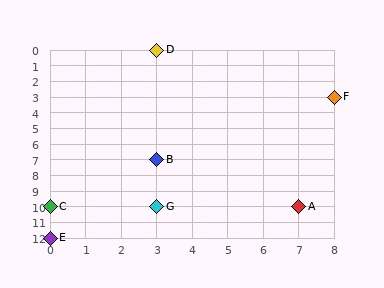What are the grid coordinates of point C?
Point C is at grid coordinates (0, 10).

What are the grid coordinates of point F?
Point F is at grid coordinates (8, 3).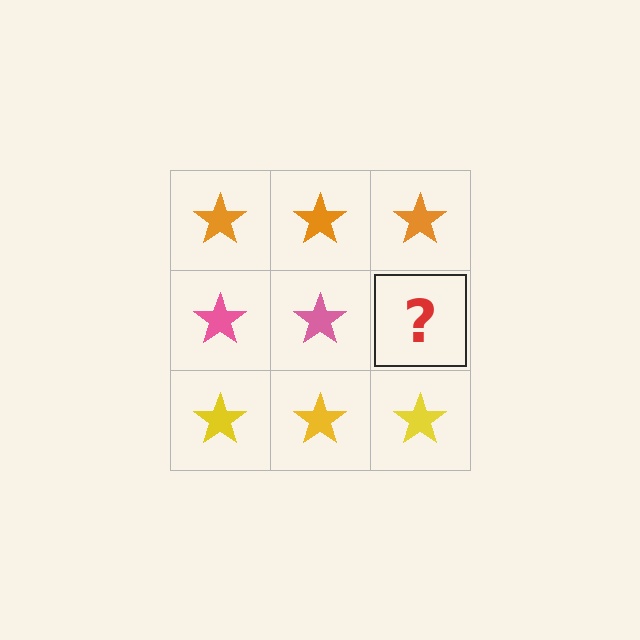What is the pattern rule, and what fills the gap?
The rule is that each row has a consistent color. The gap should be filled with a pink star.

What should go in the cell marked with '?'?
The missing cell should contain a pink star.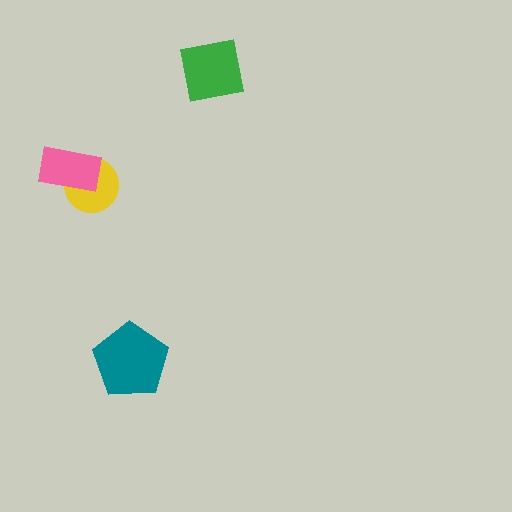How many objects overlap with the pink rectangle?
1 object overlaps with the pink rectangle.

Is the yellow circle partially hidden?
Yes, it is partially covered by another shape.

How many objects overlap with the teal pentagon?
0 objects overlap with the teal pentagon.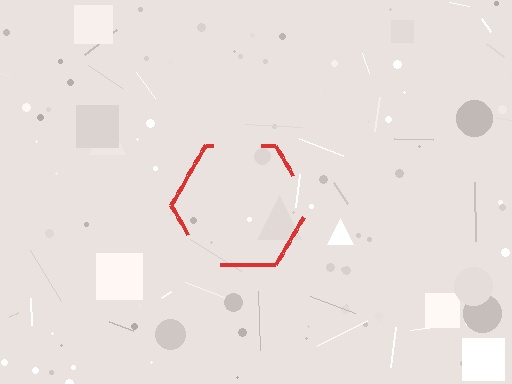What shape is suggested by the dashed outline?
The dashed outline suggests a hexagon.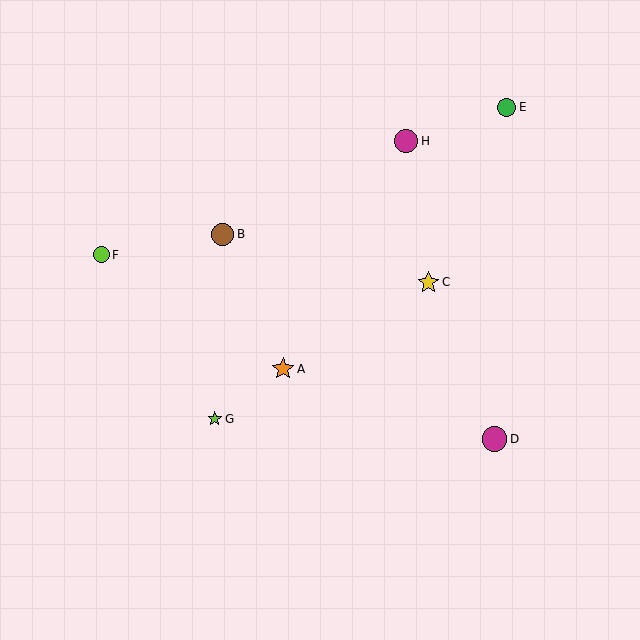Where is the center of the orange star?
The center of the orange star is at (283, 369).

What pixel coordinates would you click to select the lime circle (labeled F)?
Click at (101, 255) to select the lime circle F.